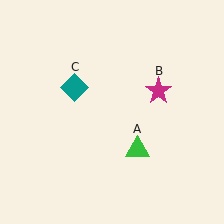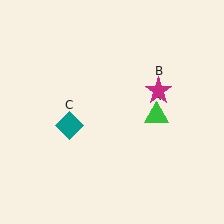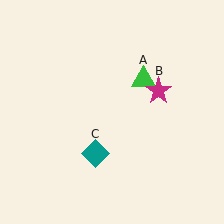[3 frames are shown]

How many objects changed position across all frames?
2 objects changed position: green triangle (object A), teal diamond (object C).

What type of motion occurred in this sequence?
The green triangle (object A), teal diamond (object C) rotated counterclockwise around the center of the scene.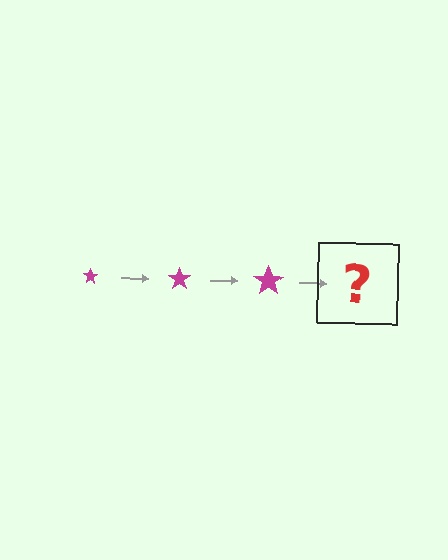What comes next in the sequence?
The next element should be a magenta star, larger than the previous one.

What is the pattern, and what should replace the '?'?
The pattern is that the star gets progressively larger each step. The '?' should be a magenta star, larger than the previous one.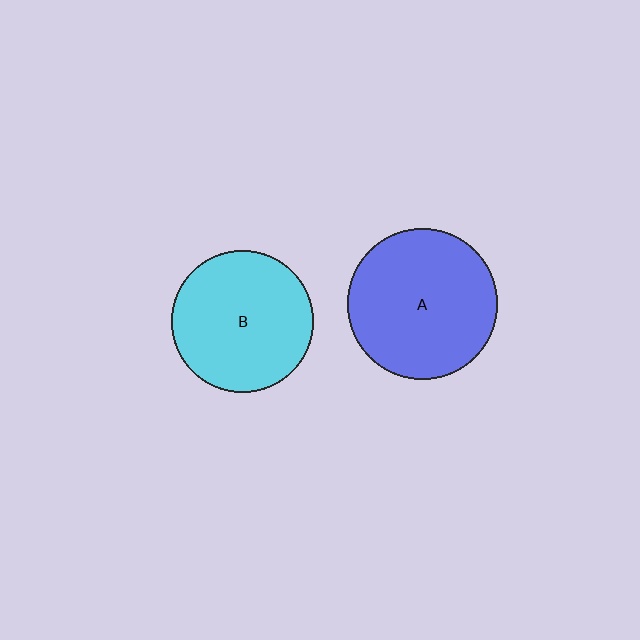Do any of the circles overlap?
No, none of the circles overlap.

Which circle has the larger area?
Circle A (blue).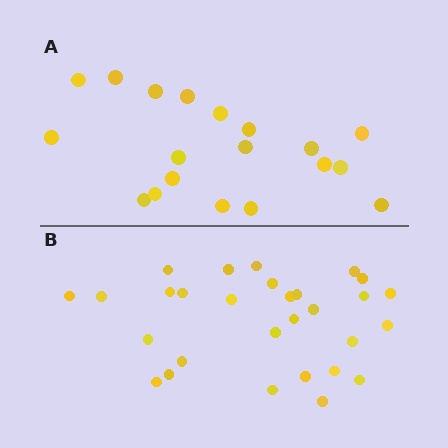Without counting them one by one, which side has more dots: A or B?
Region B (the bottom region) has more dots.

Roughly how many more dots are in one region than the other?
Region B has roughly 10 or so more dots than region A.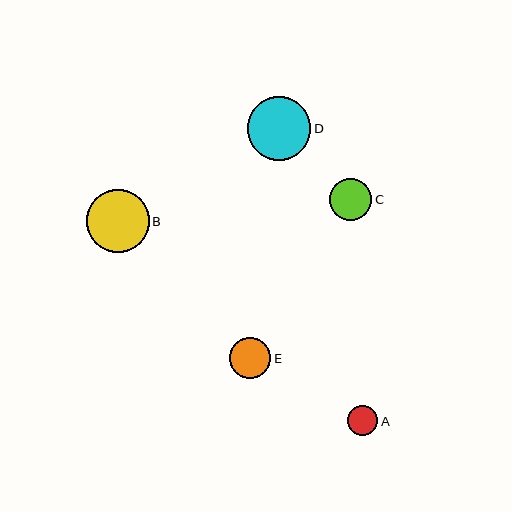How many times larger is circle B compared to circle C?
Circle B is approximately 1.5 times the size of circle C.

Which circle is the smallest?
Circle A is the smallest with a size of approximately 30 pixels.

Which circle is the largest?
Circle D is the largest with a size of approximately 64 pixels.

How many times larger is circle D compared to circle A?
Circle D is approximately 2.1 times the size of circle A.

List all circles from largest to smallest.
From largest to smallest: D, B, C, E, A.